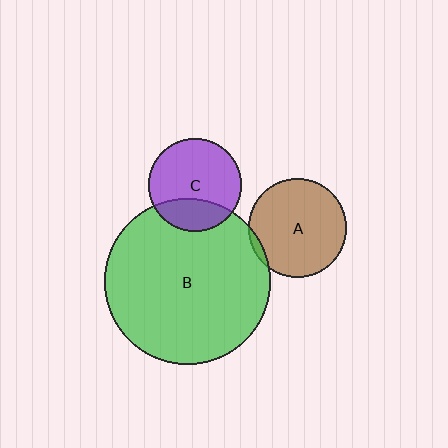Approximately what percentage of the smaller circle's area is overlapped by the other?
Approximately 5%.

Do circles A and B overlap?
Yes.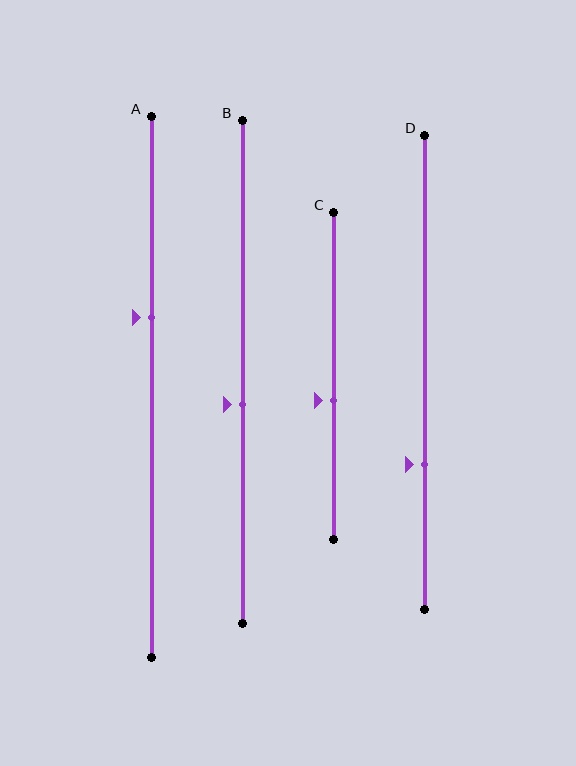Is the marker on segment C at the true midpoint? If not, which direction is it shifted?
No, the marker on segment C is shifted downward by about 8% of the segment length.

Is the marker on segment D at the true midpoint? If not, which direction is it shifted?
No, the marker on segment D is shifted downward by about 19% of the segment length.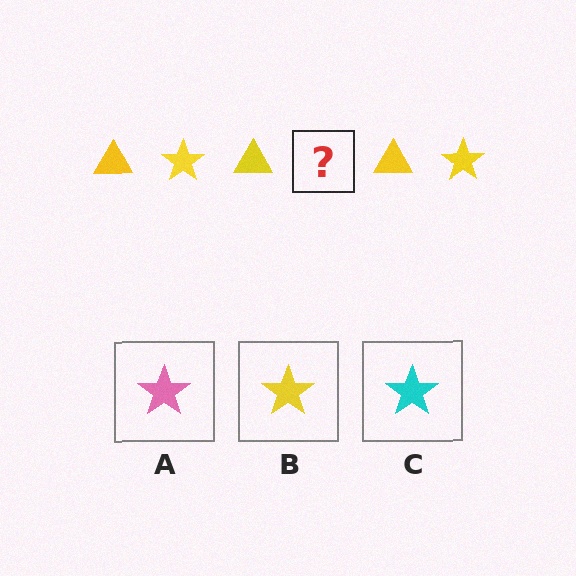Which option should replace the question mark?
Option B.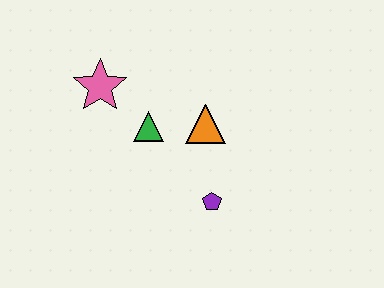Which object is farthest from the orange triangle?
The pink star is farthest from the orange triangle.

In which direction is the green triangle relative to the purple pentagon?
The green triangle is above the purple pentagon.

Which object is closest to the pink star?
The green triangle is closest to the pink star.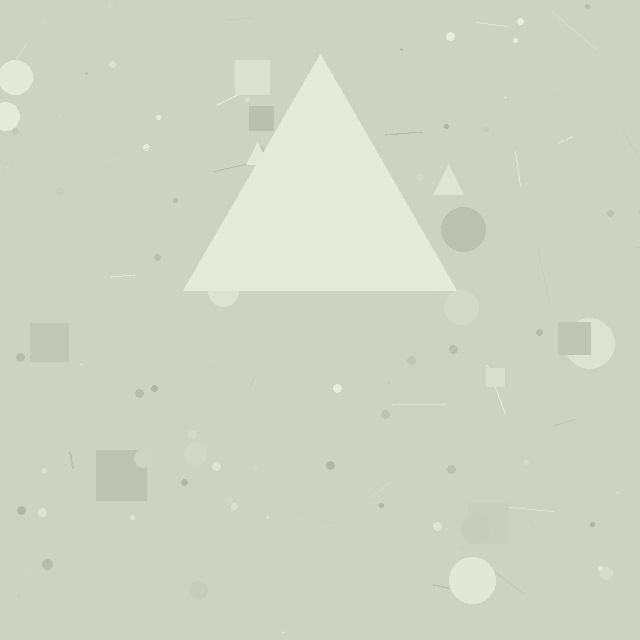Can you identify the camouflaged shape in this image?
The camouflaged shape is a triangle.